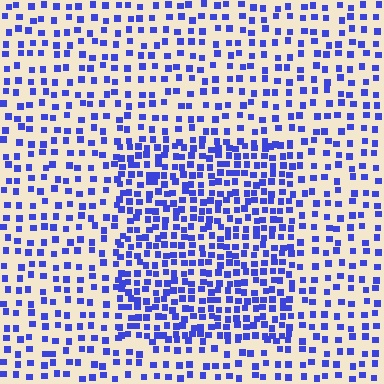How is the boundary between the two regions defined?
The boundary is defined by a change in element density (approximately 1.9x ratio). All elements are the same color, size, and shape.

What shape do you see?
I see a rectangle.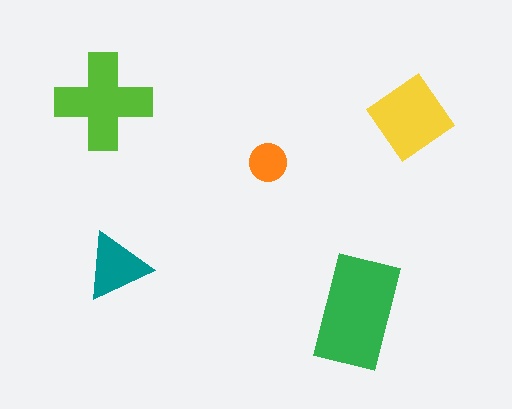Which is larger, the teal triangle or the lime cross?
The lime cross.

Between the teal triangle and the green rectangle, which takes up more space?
The green rectangle.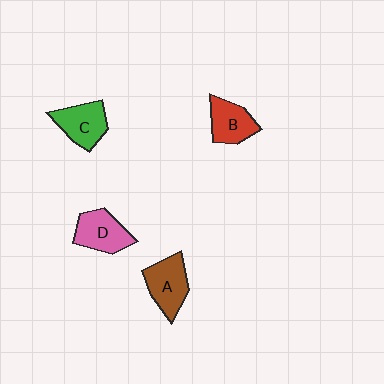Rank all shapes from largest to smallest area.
From largest to smallest: A (brown), D (pink), C (green), B (red).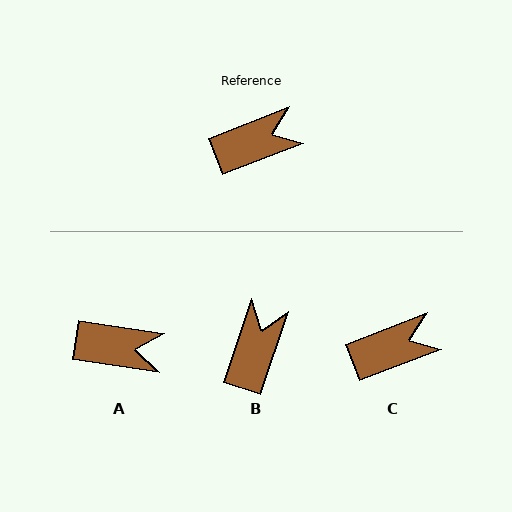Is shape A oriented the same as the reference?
No, it is off by about 30 degrees.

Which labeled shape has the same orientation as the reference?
C.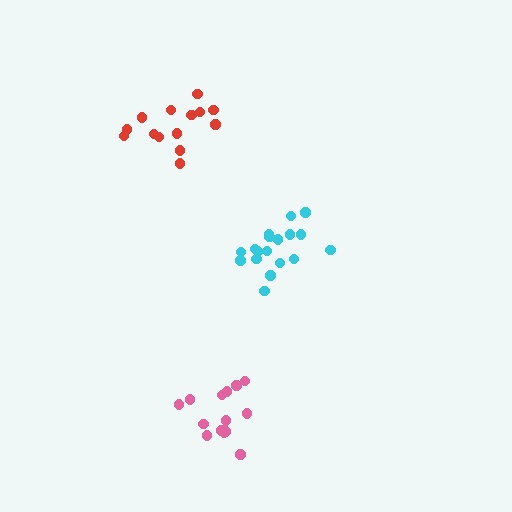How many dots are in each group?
Group 1: 14 dots, Group 2: 14 dots, Group 3: 18 dots (46 total).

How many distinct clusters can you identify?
There are 3 distinct clusters.